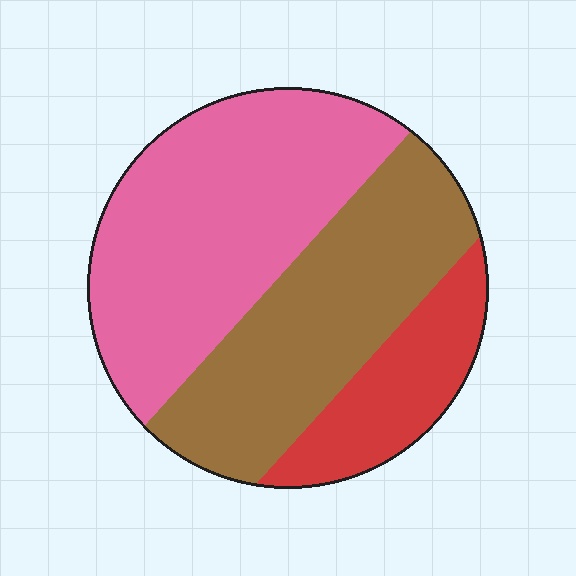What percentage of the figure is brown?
Brown takes up about three eighths (3/8) of the figure.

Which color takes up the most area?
Pink, at roughly 45%.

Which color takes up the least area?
Red, at roughly 20%.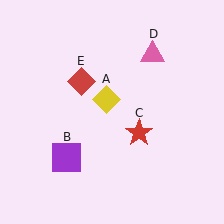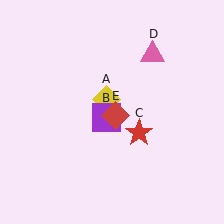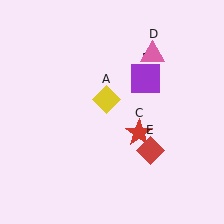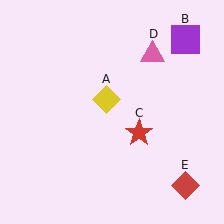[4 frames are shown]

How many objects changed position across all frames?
2 objects changed position: purple square (object B), red diamond (object E).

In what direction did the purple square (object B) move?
The purple square (object B) moved up and to the right.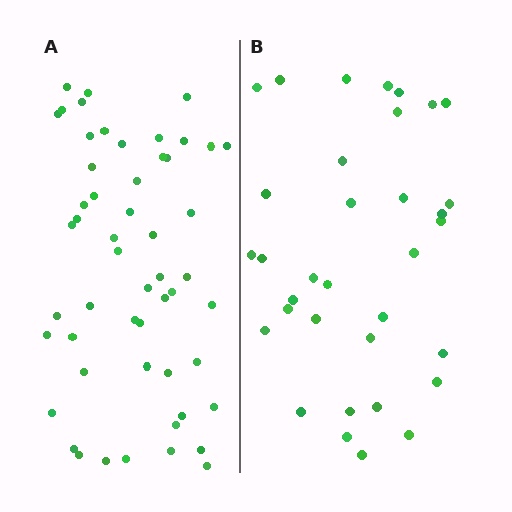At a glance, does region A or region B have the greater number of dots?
Region A (the left region) has more dots.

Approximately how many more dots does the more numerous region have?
Region A has approximately 20 more dots than region B.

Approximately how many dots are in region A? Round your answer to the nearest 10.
About 50 dots. (The exact count is 53, which rounds to 50.)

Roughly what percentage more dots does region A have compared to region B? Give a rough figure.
About 55% more.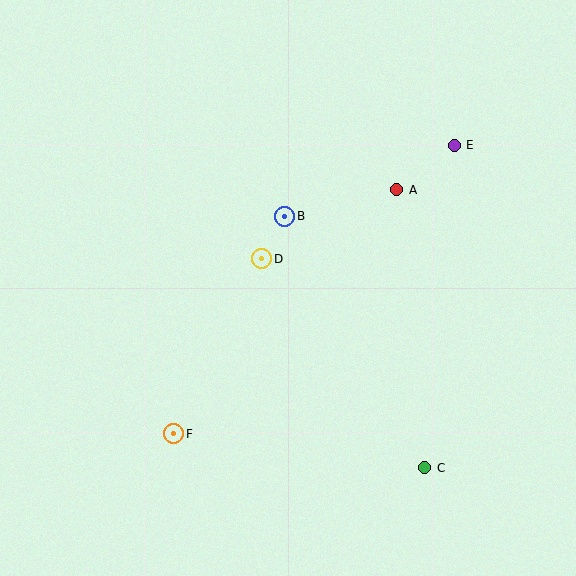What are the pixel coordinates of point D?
Point D is at (262, 259).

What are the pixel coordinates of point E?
Point E is at (454, 145).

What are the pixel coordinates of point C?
Point C is at (425, 468).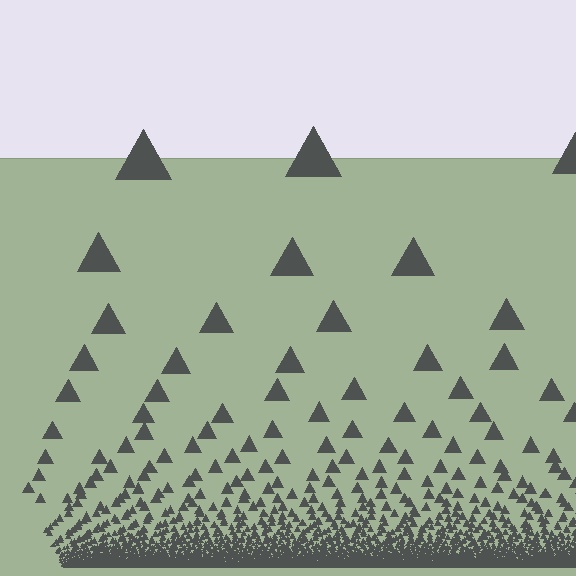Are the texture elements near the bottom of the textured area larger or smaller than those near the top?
Smaller. The gradient is inverted — elements near the bottom are smaller and denser.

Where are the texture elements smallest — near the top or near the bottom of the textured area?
Near the bottom.